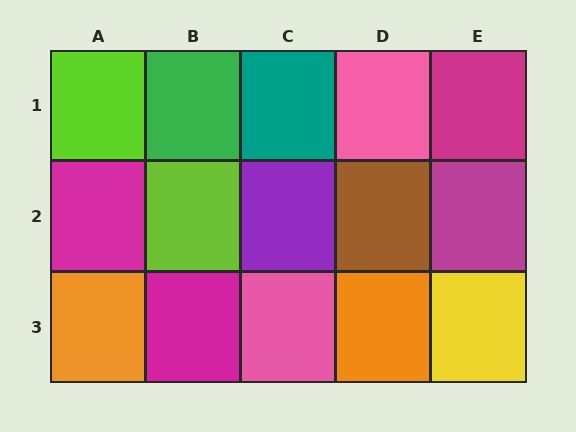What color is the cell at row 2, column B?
Lime.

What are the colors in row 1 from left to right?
Lime, green, teal, pink, magenta.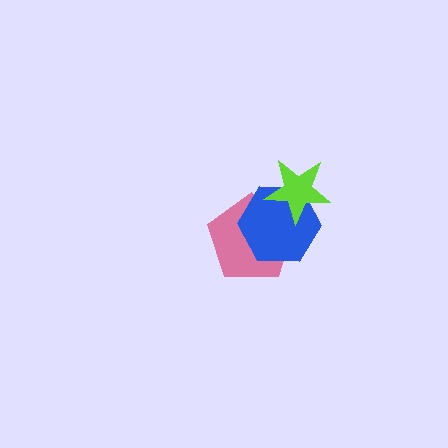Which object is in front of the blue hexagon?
The lime star is in front of the blue hexagon.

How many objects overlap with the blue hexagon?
2 objects overlap with the blue hexagon.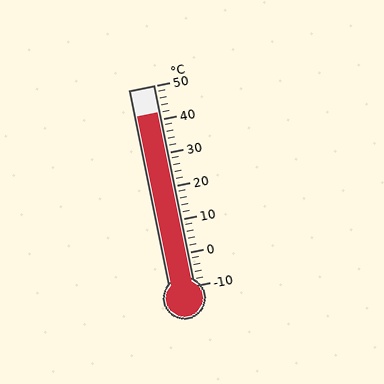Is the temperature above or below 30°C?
The temperature is above 30°C.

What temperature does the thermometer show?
The thermometer shows approximately 42°C.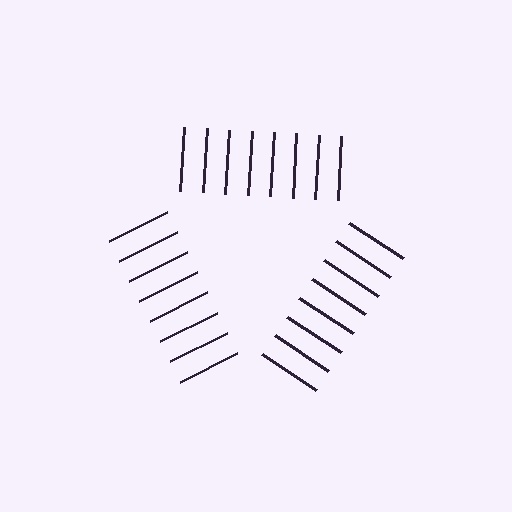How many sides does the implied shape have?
3 sides — the line-ends trace a triangle.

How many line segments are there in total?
24 — 8 along each of the 3 edges.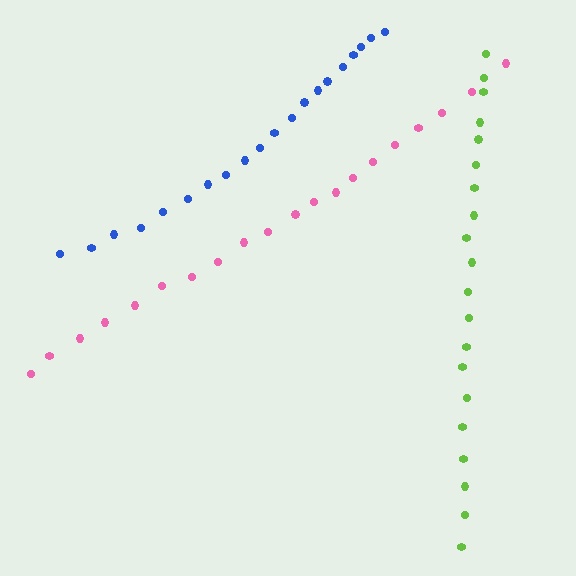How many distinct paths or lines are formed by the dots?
There are 3 distinct paths.